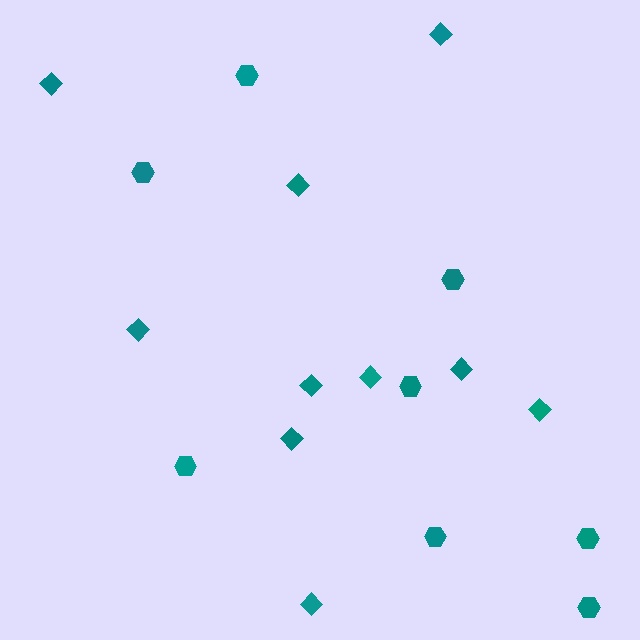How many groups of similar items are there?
There are 2 groups: one group of hexagons (8) and one group of diamonds (10).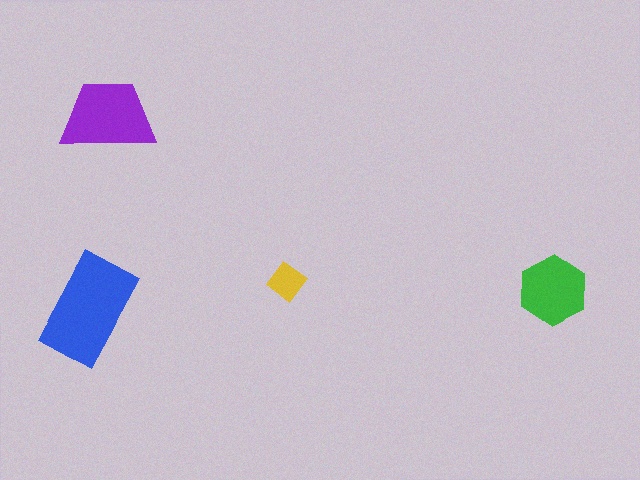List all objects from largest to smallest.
The blue rectangle, the purple trapezoid, the green hexagon, the yellow diamond.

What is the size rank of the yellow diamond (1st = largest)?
4th.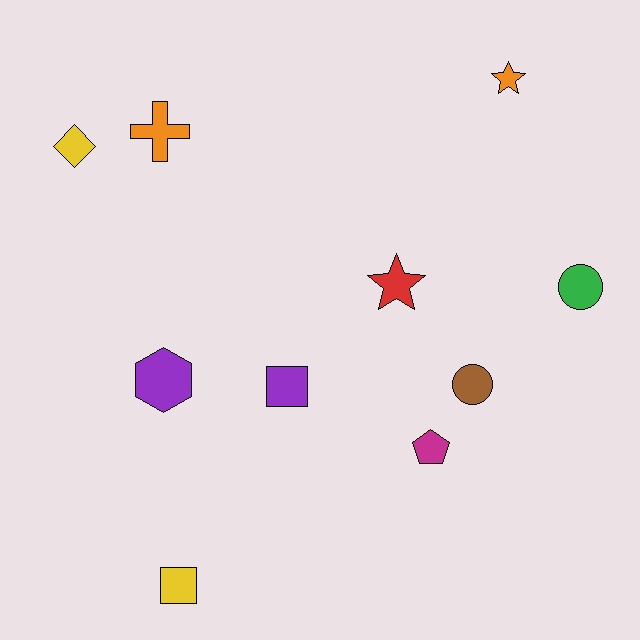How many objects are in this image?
There are 10 objects.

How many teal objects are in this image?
There are no teal objects.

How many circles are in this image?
There are 2 circles.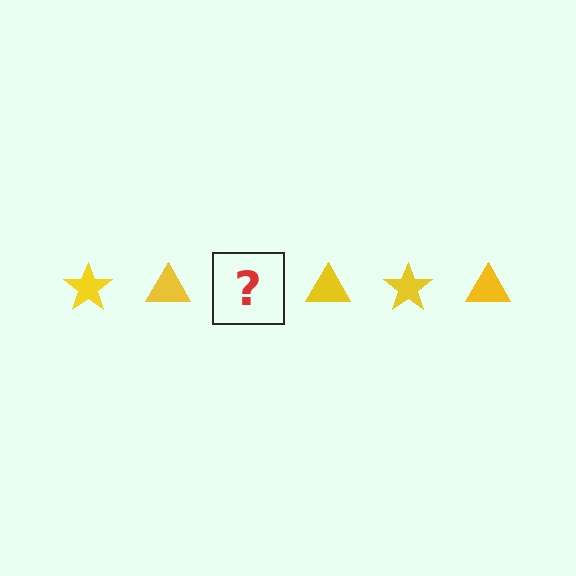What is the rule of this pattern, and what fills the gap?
The rule is that the pattern cycles through star, triangle shapes in yellow. The gap should be filled with a yellow star.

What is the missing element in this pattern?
The missing element is a yellow star.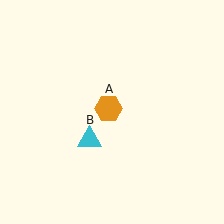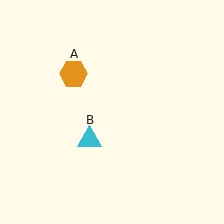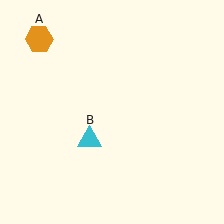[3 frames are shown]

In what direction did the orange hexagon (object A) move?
The orange hexagon (object A) moved up and to the left.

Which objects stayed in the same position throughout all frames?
Cyan triangle (object B) remained stationary.